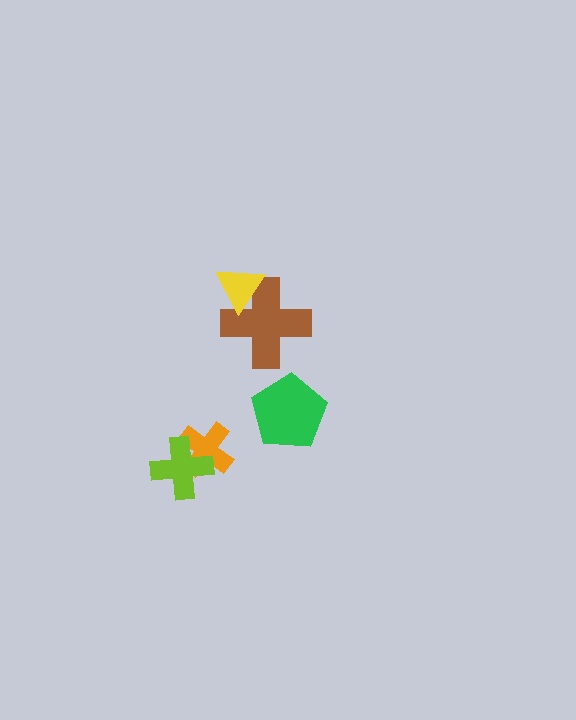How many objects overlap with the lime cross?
1 object overlaps with the lime cross.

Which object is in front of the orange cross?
The lime cross is in front of the orange cross.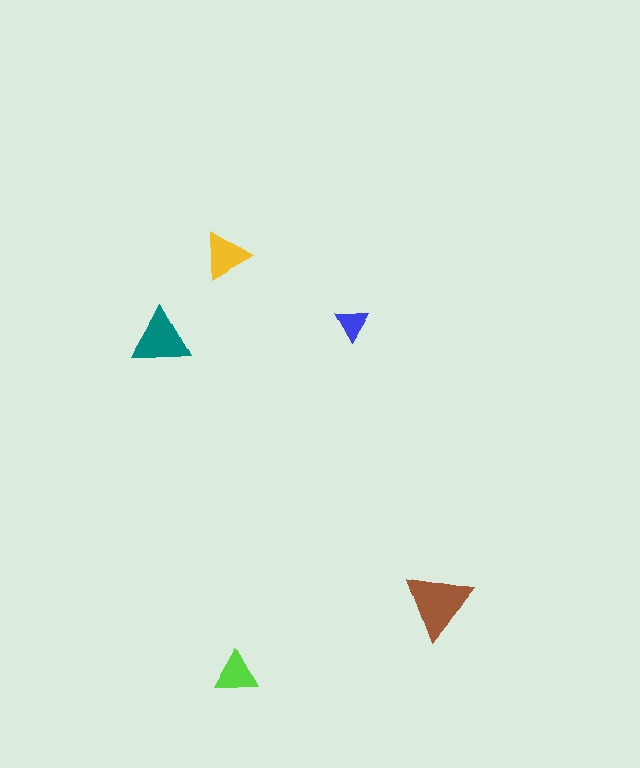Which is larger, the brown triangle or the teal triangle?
The brown one.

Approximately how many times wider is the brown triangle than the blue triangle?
About 2 times wider.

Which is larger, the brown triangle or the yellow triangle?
The brown one.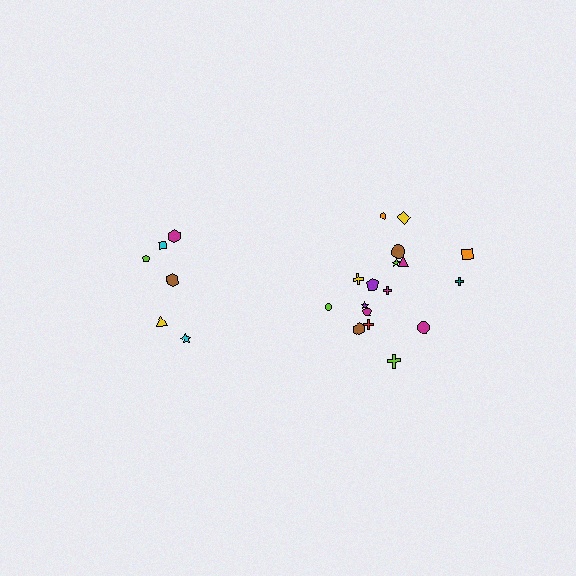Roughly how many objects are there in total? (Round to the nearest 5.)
Roughly 25 objects in total.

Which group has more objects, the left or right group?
The right group.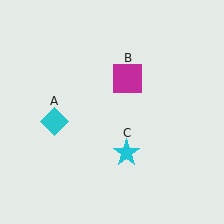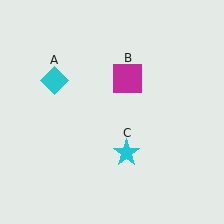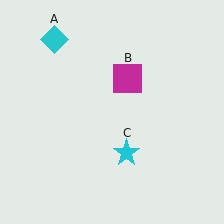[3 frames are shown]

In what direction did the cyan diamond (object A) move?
The cyan diamond (object A) moved up.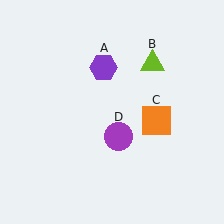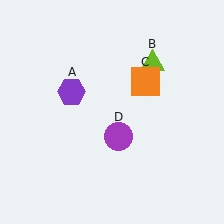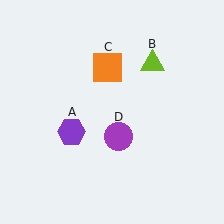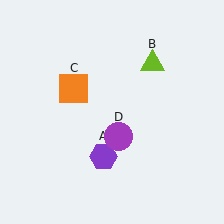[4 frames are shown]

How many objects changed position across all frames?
2 objects changed position: purple hexagon (object A), orange square (object C).